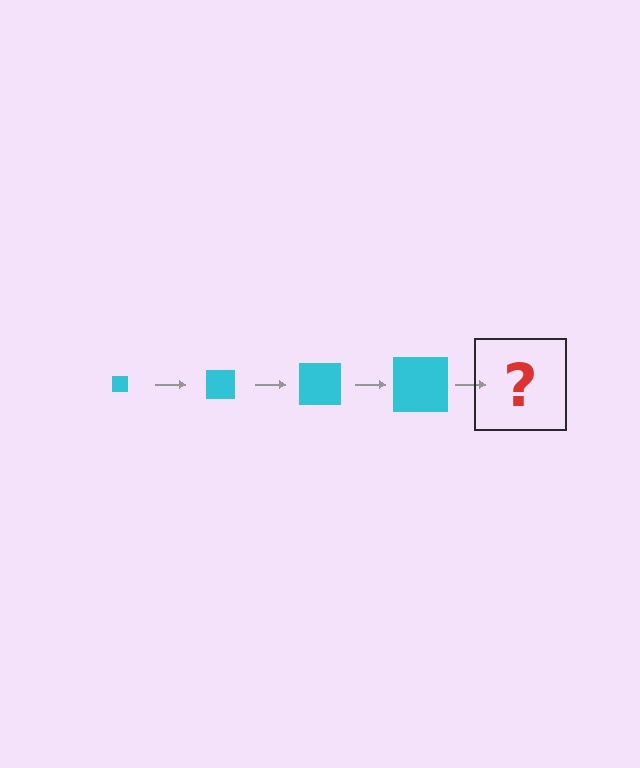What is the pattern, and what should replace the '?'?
The pattern is that the square gets progressively larger each step. The '?' should be a cyan square, larger than the previous one.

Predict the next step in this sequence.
The next step is a cyan square, larger than the previous one.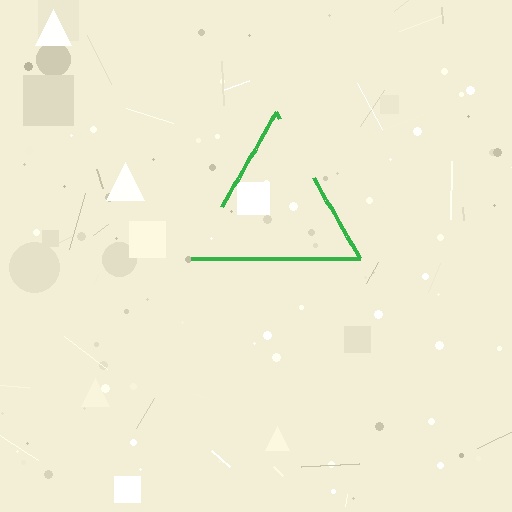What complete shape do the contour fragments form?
The contour fragments form a triangle.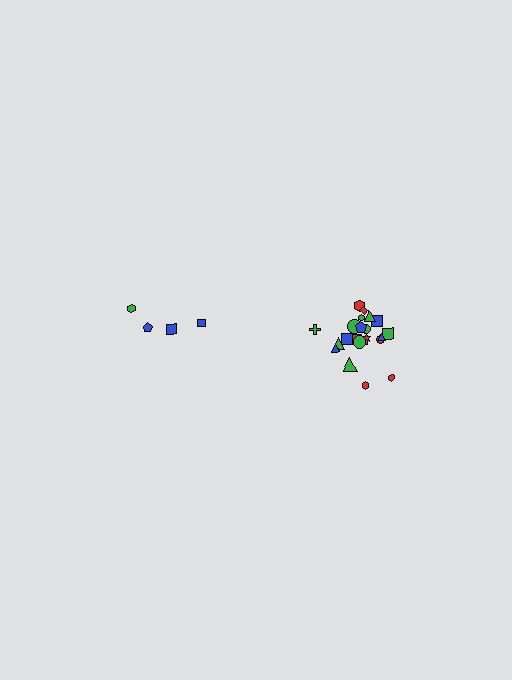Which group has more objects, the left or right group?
The right group.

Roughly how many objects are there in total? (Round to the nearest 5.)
Roughly 25 objects in total.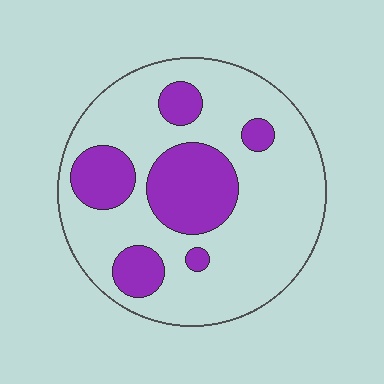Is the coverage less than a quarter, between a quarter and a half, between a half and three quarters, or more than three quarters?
Between a quarter and a half.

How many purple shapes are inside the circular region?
6.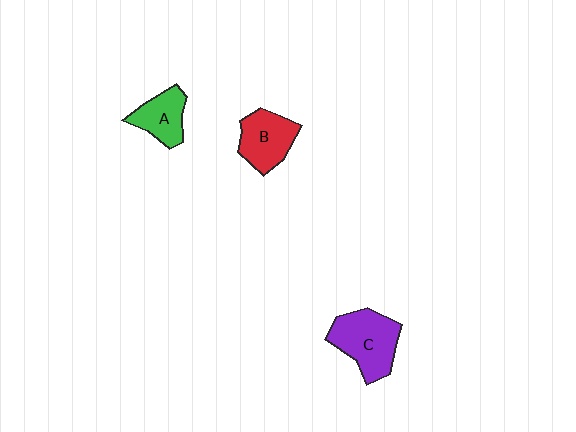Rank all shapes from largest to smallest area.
From largest to smallest: C (purple), B (red), A (green).